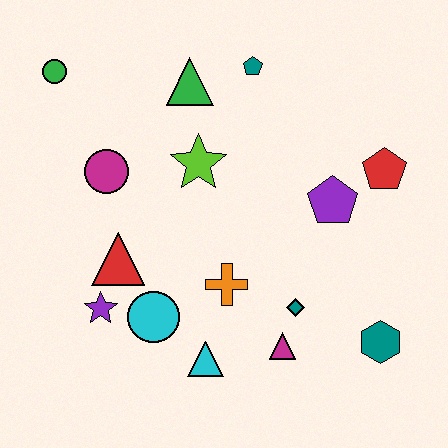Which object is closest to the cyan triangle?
The cyan circle is closest to the cyan triangle.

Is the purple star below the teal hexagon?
No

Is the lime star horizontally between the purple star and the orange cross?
Yes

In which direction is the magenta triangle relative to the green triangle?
The magenta triangle is below the green triangle.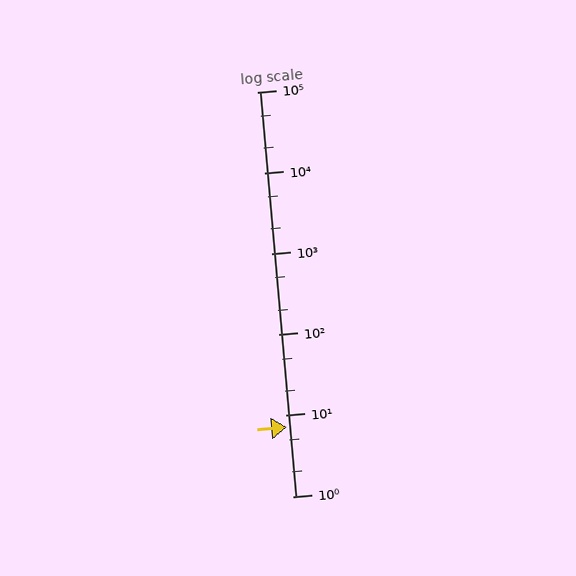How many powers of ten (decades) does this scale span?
The scale spans 5 decades, from 1 to 100000.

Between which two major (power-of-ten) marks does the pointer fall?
The pointer is between 1 and 10.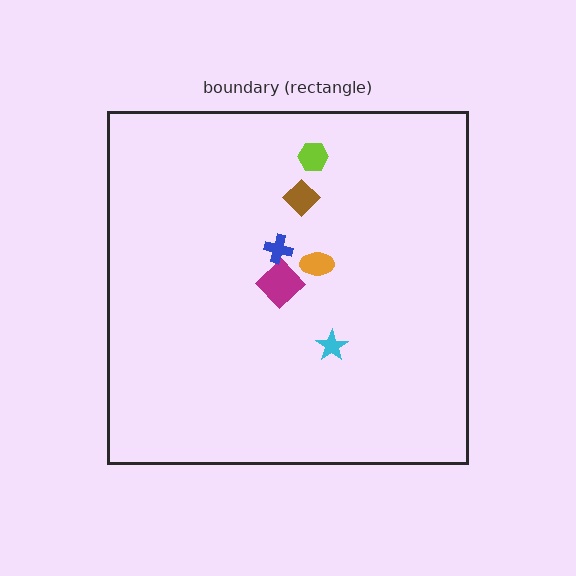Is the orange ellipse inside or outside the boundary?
Inside.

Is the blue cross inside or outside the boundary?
Inside.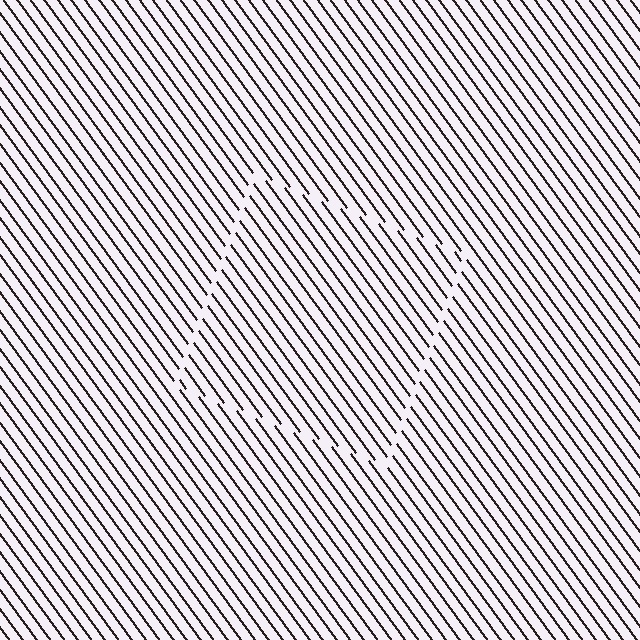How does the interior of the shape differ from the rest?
The interior of the shape contains the same grating, shifted by half a period — the contour is defined by the phase discontinuity where line-ends from the inner and outer gratings abut.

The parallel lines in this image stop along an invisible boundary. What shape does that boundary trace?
An illusory square. The interior of the shape contains the same grating, shifted by half a period — the contour is defined by the phase discontinuity where line-ends from the inner and outer gratings abut.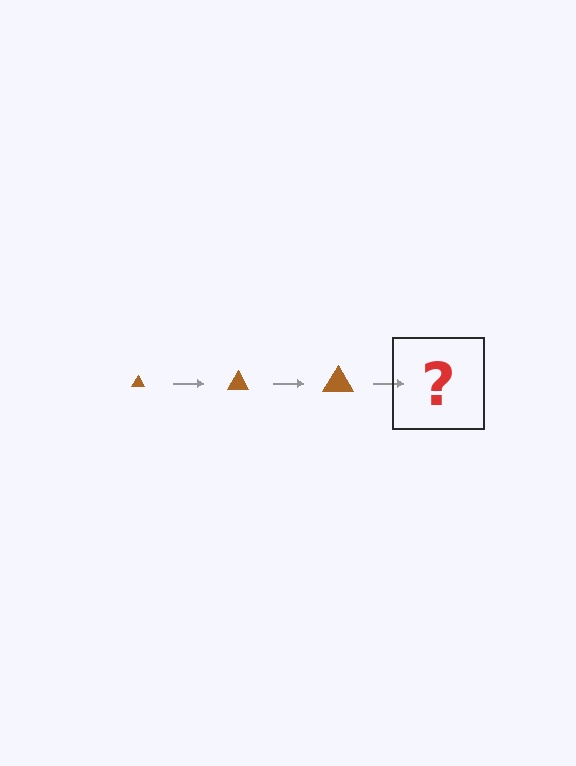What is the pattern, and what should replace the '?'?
The pattern is that the triangle gets progressively larger each step. The '?' should be a brown triangle, larger than the previous one.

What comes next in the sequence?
The next element should be a brown triangle, larger than the previous one.